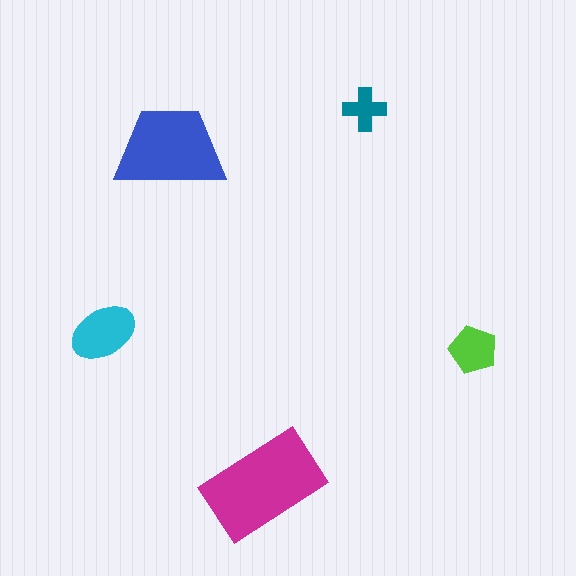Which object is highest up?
The teal cross is topmost.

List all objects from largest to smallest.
The magenta rectangle, the blue trapezoid, the cyan ellipse, the lime pentagon, the teal cross.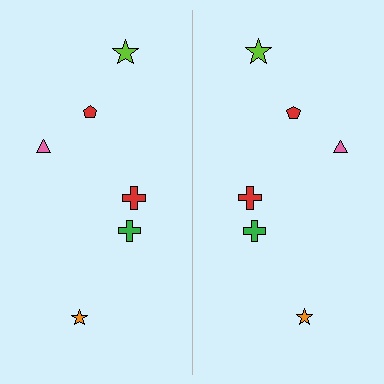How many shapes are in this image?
There are 12 shapes in this image.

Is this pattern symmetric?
Yes, this pattern has bilateral (reflection) symmetry.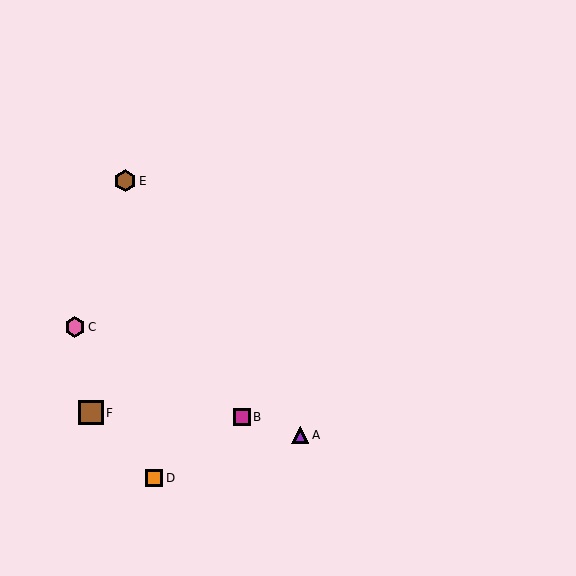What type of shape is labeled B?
Shape B is a magenta square.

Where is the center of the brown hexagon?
The center of the brown hexagon is at (125, 181).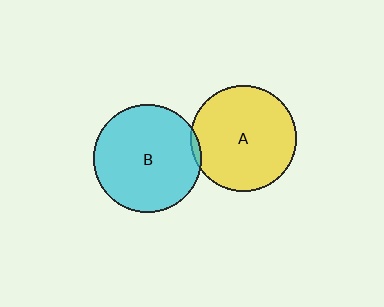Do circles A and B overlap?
Yes.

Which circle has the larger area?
Circle B (cyan).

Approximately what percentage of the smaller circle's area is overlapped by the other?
Approximately 5%.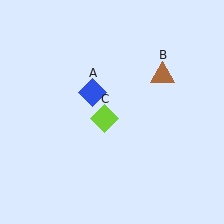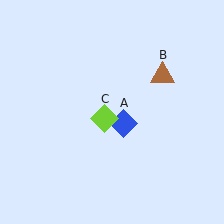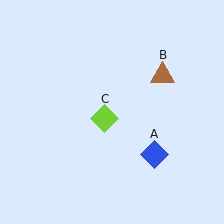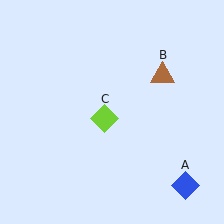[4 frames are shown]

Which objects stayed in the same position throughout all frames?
Brown triangle (object B) and lime diamond (object C) remained stationary.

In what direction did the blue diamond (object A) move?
The blue diamond (object A) moved down and to the right.